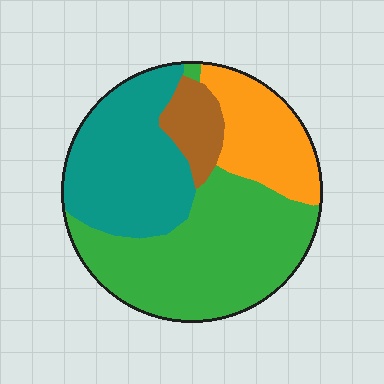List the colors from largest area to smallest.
From largest to smallest: green, teal, orange, brown.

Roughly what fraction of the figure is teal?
Teal covers about 30% of the figure.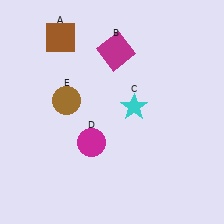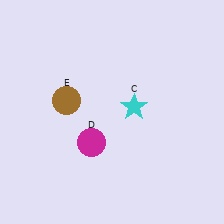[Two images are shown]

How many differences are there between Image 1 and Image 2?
There are 2 differences between the two images.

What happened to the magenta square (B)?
The magenta square (B) was removed in Image 2. It was in the top-right area of Image 1.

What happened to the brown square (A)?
The brown square (A) was removed in Image 2. It was in the top-left area of Image 1.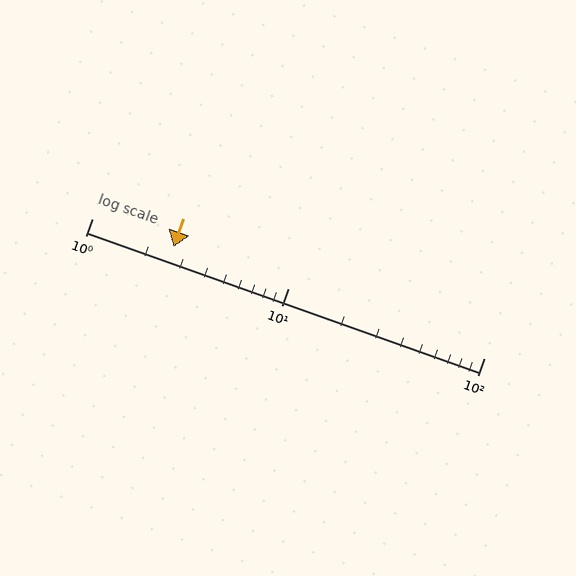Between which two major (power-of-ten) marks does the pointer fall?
The pointer is between 1 and 10.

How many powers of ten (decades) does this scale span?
The scale spans 2 decades, from 1 to 100.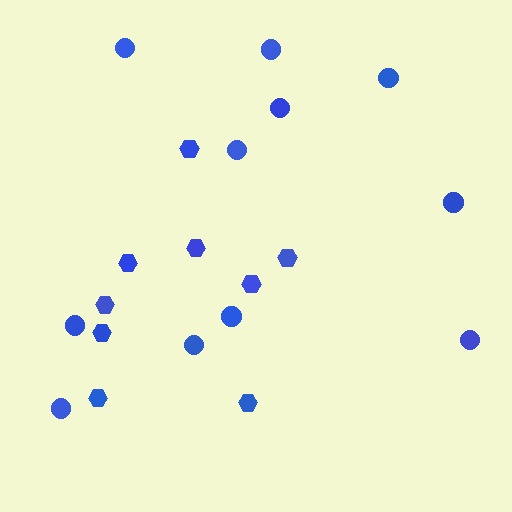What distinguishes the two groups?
There are 2 groups: one group of circles (11) and one group of hexagons (9).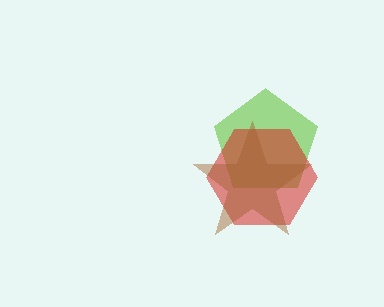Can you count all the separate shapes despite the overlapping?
Yes, there are 3 separate shapes.